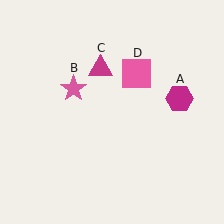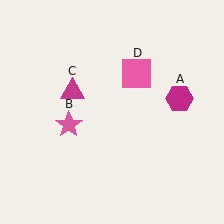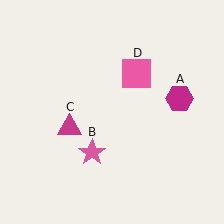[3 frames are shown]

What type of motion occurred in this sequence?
The pink star (object B), magenta triangle (object C) rotated counterclockwise around the center of the scene.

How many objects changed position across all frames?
2 objects changed position: pink star (object B), magenta triangle (object C).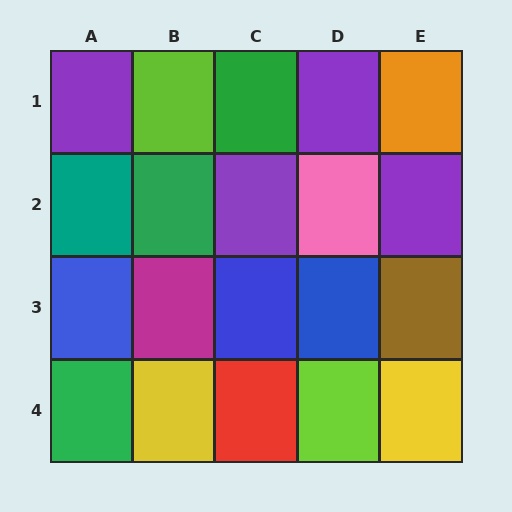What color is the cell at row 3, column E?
Brown.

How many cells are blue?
3 cells are blue.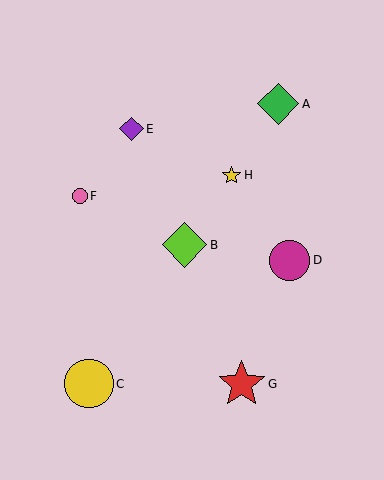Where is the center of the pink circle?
The center of the pink circle is at (80, 196).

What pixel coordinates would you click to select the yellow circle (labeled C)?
Click at (89, 384) to select the yellow circle C.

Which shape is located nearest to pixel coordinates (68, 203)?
The pink circle (labeled F) at (80, 196) is nearest to that location.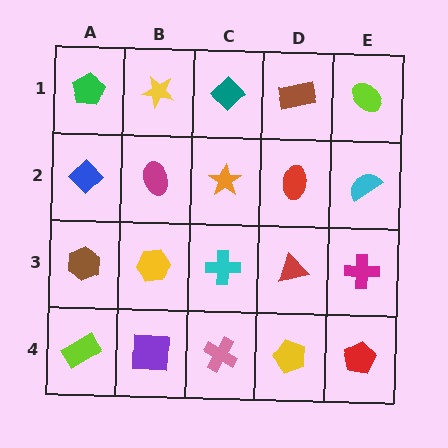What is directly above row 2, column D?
A brown rectangle.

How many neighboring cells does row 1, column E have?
2.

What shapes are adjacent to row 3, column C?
An orange star (row 2, column C), a pink cross (row 4, column C), a yellow hexagon (row 3, column B), a red triangle (row 3, column D).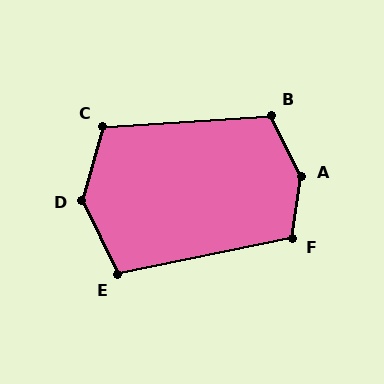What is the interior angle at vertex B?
Approximately 112 degrees (obtuse).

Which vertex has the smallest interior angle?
E, at approximately 105 degrees.